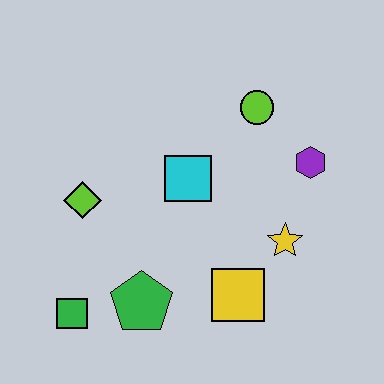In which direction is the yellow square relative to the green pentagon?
The yellow square is to the right of the green pentagon.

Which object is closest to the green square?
The green pentagon is closest to the green square.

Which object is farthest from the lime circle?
The green square is farthest from the lime circle.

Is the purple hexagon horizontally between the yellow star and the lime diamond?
No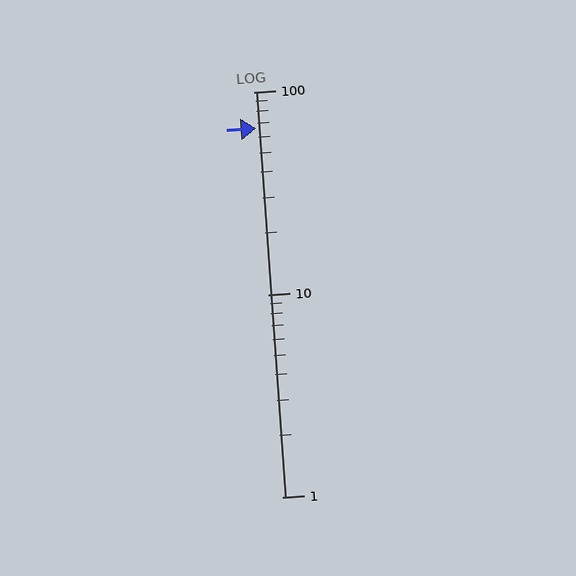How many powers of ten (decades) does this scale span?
The scale spans 2 decades, from 1 to 100.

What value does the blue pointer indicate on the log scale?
The pointer indicates approximately 66.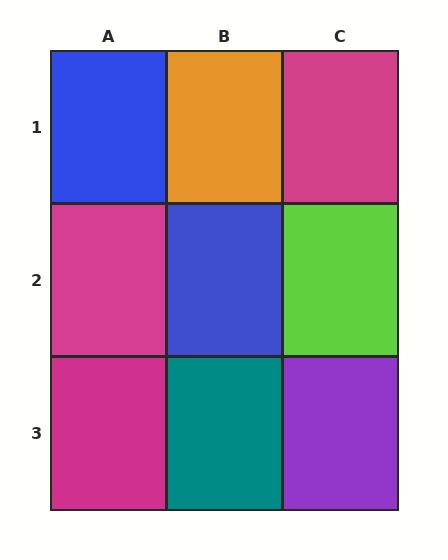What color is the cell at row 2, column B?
Blue.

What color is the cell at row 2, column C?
Lime.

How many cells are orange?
1 cell is orange.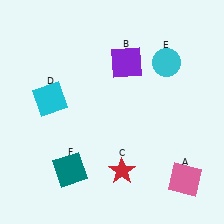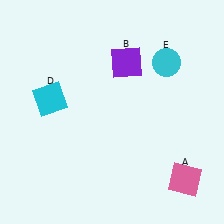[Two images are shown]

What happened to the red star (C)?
The red star (C) was removed in Image 2. It was in the bottom-right area of Image 1.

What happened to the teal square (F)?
The teal square (F) was removed in Image 2. It was in the bottom-left area of Image 1.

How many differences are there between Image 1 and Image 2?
There are 2 differences between the two images.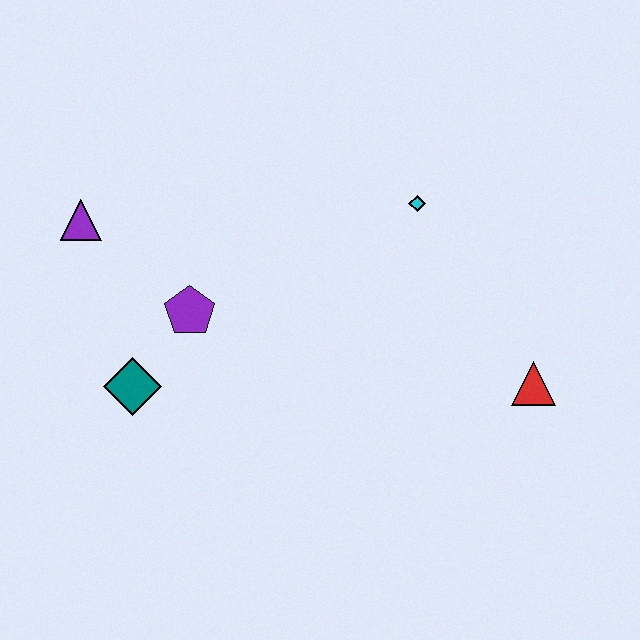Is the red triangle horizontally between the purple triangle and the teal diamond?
No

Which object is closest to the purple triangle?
The purple pentagon is closest to the purple triangle.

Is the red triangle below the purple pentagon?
Yes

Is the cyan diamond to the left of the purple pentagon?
No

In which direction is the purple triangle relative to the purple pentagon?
The purple triangle is to the left of the purple pentagon.